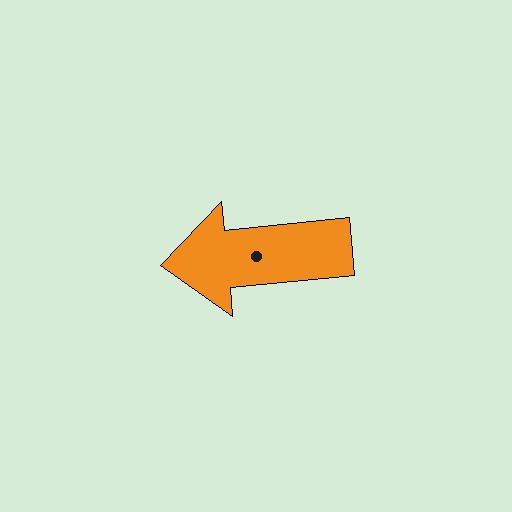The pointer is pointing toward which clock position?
Roughly 9 o'clock.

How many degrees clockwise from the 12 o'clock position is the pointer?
Approximately 264 degrees.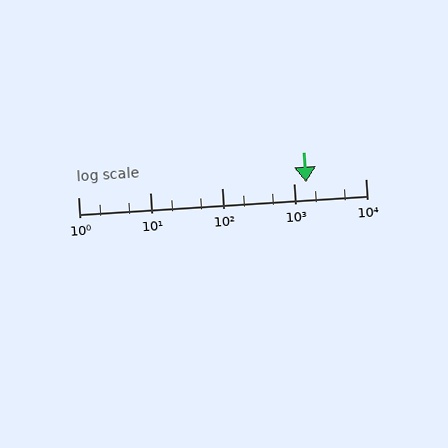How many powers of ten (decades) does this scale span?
The scale spans 4 decades, from 1 to 10000.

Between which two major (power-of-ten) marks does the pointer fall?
The pointer is between 1000 and 10000.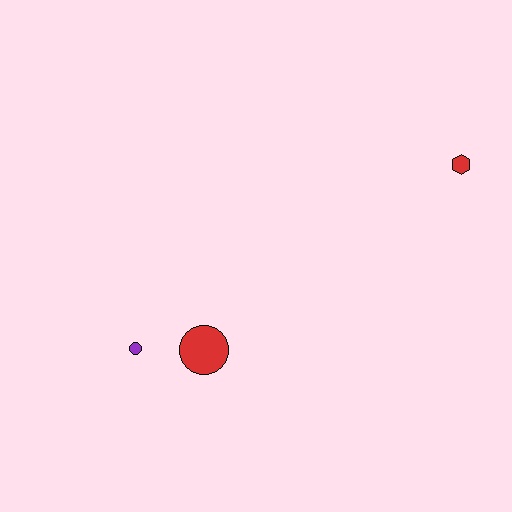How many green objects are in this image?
There are no green objects.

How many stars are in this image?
There are no stars.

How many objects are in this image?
There are 3 objects.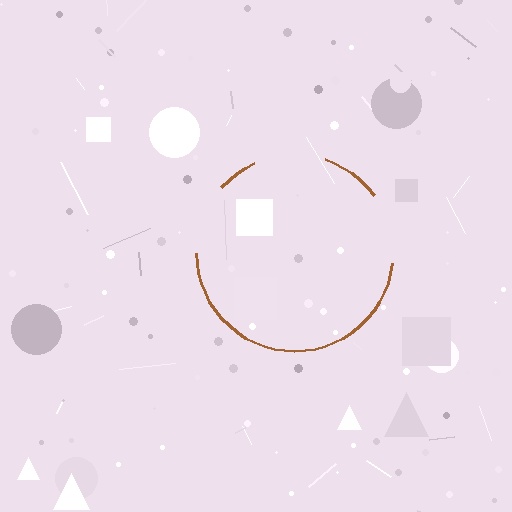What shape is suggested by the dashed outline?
The dashed outline suggests a circle.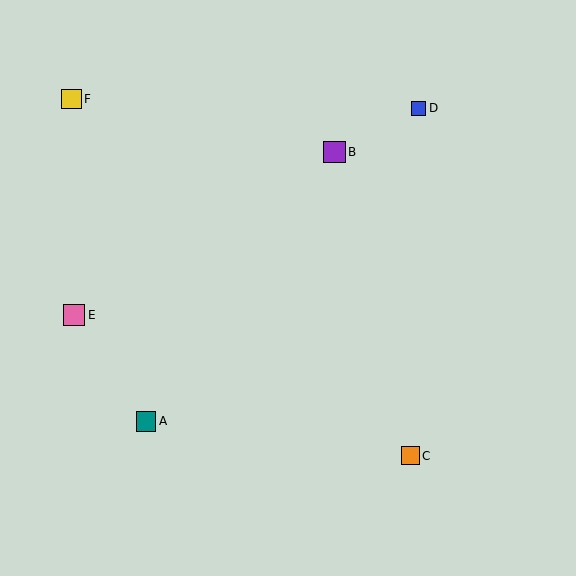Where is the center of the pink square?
The center of the pink square is at (74, 315).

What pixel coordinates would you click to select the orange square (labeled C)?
Click at (411, 456) to select the orange square C.